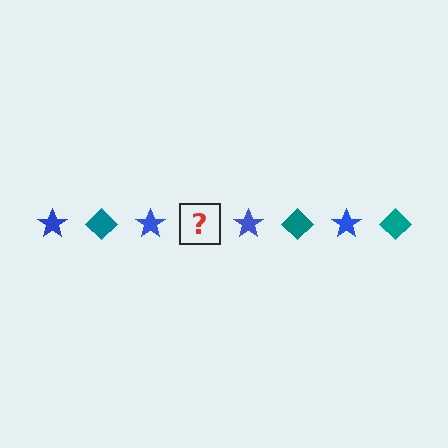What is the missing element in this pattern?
The missing element is a teal diamond.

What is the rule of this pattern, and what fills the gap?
The rule is that the pattern alternates between blue star and teal diamond. The gap should be filled with a teal diamond.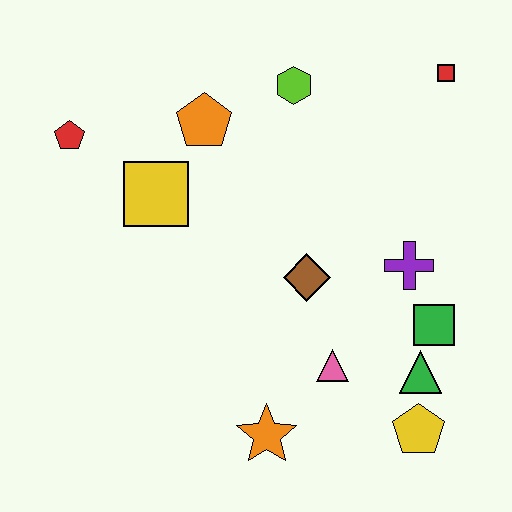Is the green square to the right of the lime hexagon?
Yes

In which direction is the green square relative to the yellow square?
The green square is to the right of the yellow square.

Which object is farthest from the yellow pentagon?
The red pentagon is farthest from the yellow pentagon.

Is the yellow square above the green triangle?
Yes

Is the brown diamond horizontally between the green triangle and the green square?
No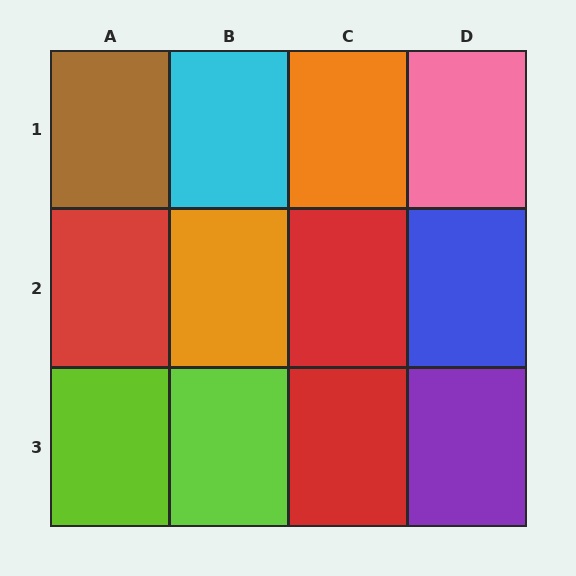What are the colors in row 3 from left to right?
Lime, lime, red, purple.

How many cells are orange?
2 cells are orange.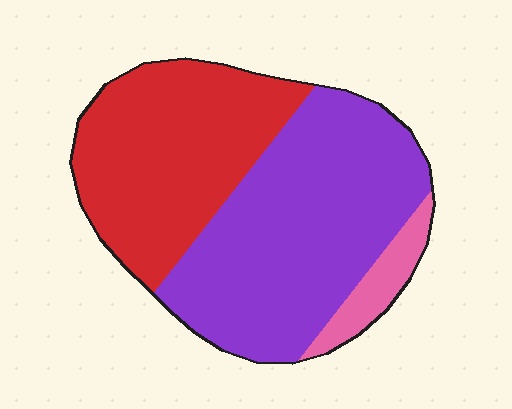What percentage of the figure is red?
Red takes up between a third and a half of the figure.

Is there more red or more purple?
Purple.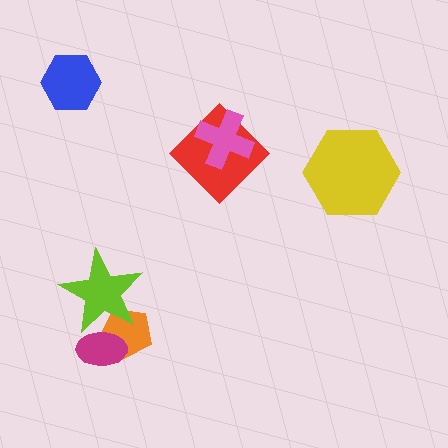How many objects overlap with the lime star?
2 objects overlap with the lime star.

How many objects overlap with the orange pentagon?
2 objects overlap with the orange pentagon.